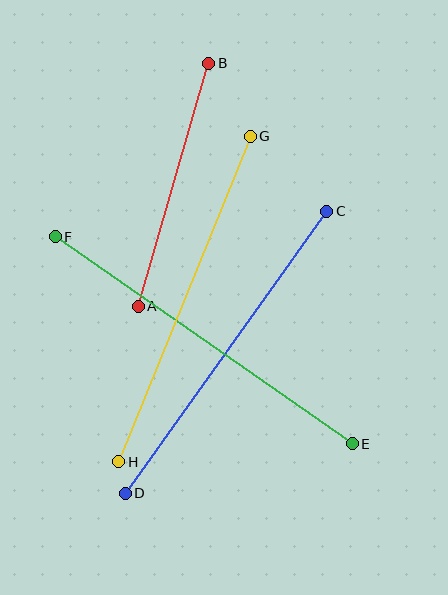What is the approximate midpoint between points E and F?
The midpoint is at approximately (204, 340) pixels.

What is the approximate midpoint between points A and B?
The midpoint is at approximately (174, 185) pixels.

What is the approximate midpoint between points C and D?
The midpoint is at approximately (226, 352) pixels.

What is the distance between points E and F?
The distance is approximately 362 pixels.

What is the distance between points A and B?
The distance is approximately 253 pixels.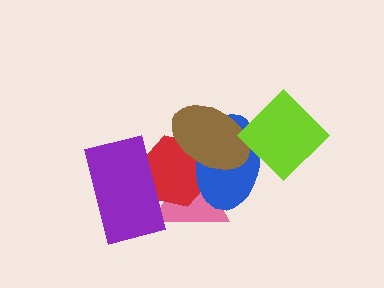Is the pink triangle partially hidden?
Yes, it is partially covered by another shape.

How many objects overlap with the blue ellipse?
4 objects overlap with the blue ellipse.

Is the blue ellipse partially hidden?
Yes, it is partially covered by another shape.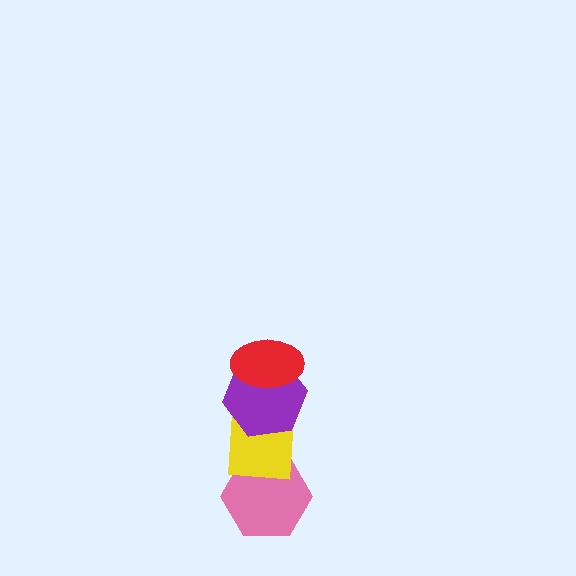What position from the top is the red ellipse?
The red ellipse is 1st from the top.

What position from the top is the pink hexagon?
The pink hexagon is 4th from the top.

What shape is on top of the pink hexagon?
The yellow square is on top of the pink hexagon.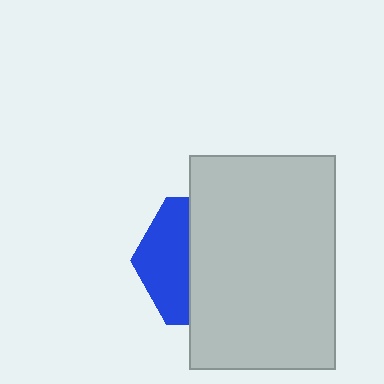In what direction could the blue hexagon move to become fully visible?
The blue hexagon could move left. That would shift it out from behind the light gray rectangle entirely.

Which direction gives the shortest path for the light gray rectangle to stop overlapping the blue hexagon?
Moving right gives the shortest separation.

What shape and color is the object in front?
The object in front is a light gray rectangle.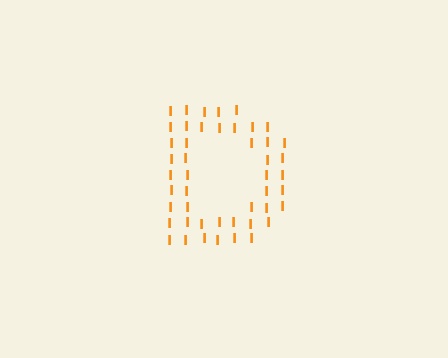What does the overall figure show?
The overall figure shows the letter D.